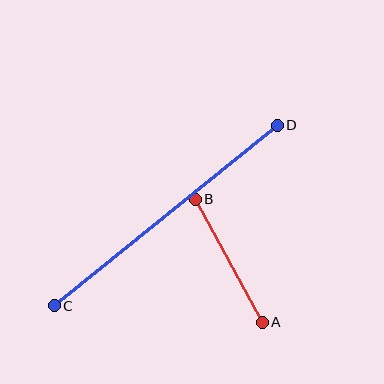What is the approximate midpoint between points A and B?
The midpoint is at approximately (229, 261) pixels.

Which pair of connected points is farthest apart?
Points C and D are farthest apart.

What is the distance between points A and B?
The distance is approximately 140 pixels.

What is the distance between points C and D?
The distance is approximately 287 pixels.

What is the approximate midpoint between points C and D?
The midpoint is at approximately (166, 216) pixels.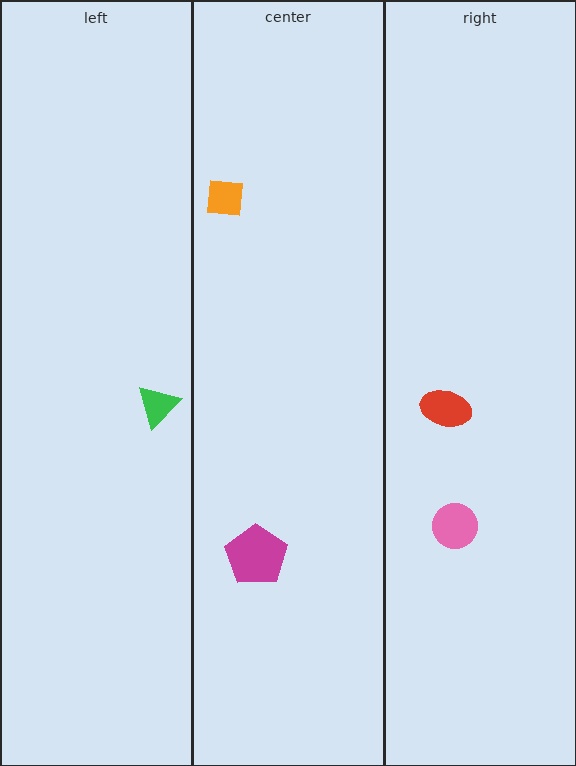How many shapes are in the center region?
2.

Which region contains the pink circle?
The right region.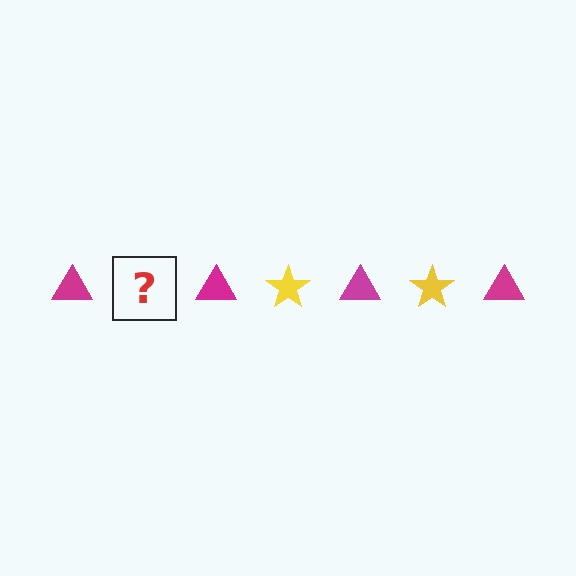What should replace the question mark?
The question mark should be replaced with a yellow star.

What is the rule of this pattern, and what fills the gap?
The rule is that the pattern alternates between magenta triangle and yellow star. The gap should be filled with a yellow star.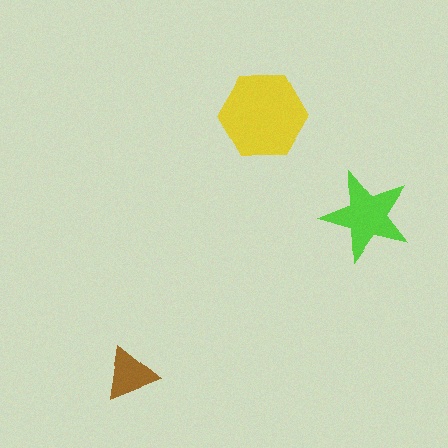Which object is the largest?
The yellow hexagon.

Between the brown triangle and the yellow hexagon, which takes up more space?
The yellow hexagon.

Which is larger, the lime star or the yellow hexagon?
The yellow hexagon.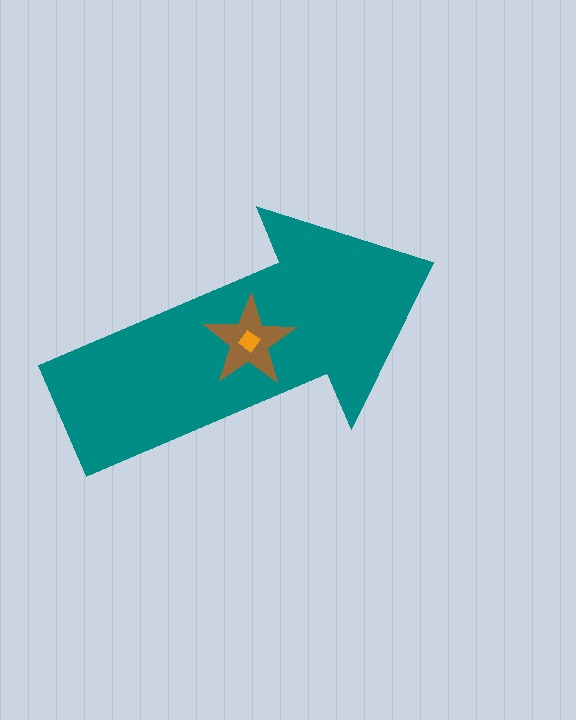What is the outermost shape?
The teal arrow.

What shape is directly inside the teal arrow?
The brown star.